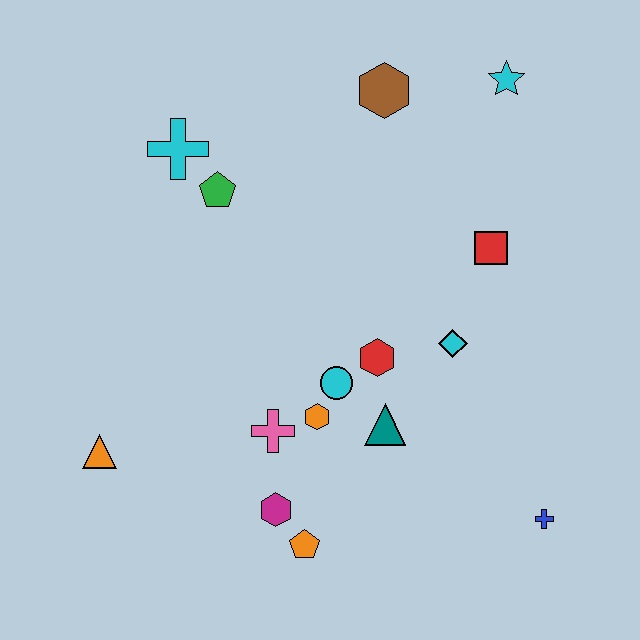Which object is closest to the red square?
The cyan diamond is closest to the red square.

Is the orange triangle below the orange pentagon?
No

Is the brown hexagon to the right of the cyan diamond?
No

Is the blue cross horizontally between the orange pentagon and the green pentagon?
No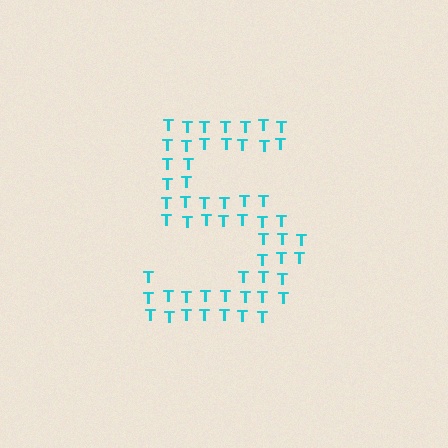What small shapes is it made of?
It is made of small letter T's.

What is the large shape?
The large shape is the digit 5.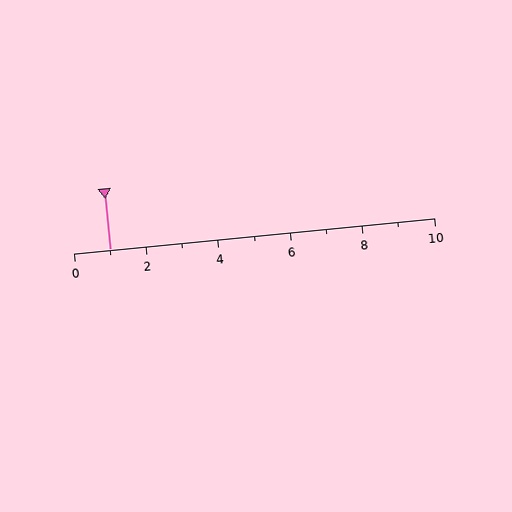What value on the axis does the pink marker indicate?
The marker indicates approximately 1.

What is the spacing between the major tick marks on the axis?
The major ticks are spaced 2 apart.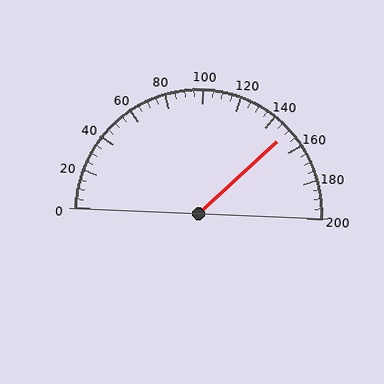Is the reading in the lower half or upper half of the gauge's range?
The reading is in the upper half of the range (0 to 200).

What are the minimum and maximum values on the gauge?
The gauge ranges from 0 to 200.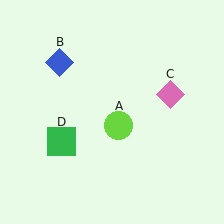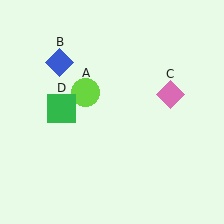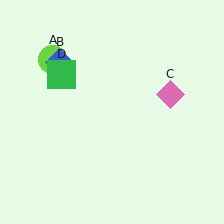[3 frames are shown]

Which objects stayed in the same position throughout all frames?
Blue diamond (object B) and pink diamond (object C) remained stationary.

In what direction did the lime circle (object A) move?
The lime circle (object A) moved up and to the left.